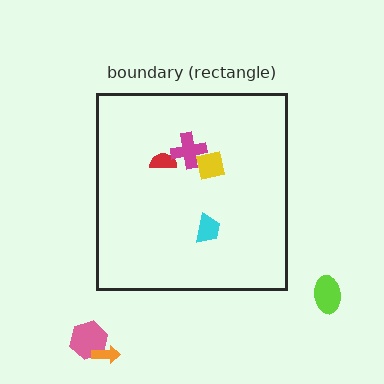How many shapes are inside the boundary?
4 inside, 3 outside.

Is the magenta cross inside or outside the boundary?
Inside.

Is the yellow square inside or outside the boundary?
Inside.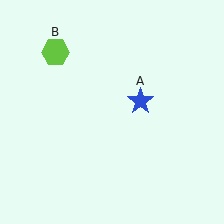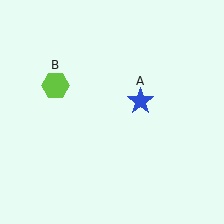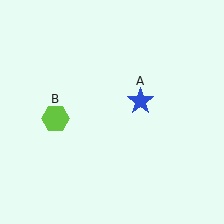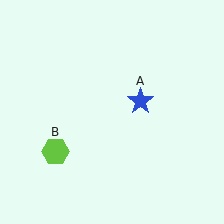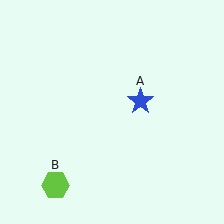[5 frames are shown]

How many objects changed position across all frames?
1 object changed position: lime hexagon (object B).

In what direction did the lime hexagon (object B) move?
The lime hexagon (object B) moved down.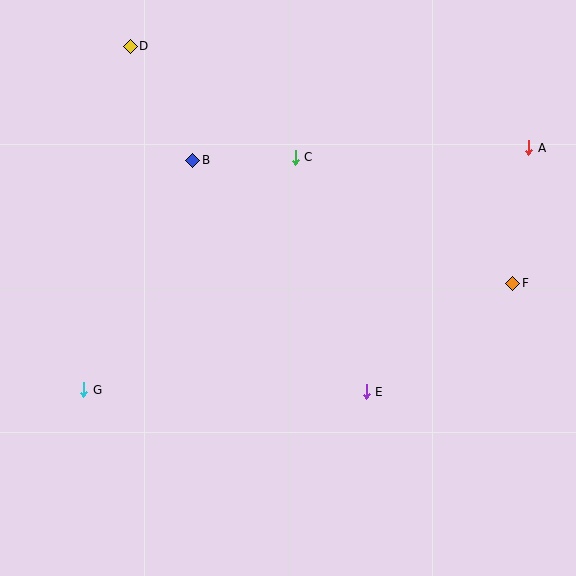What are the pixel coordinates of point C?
Point C is at (295, 157).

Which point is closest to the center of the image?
Point E at (366, 392) is closest to the center.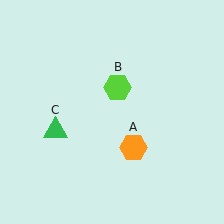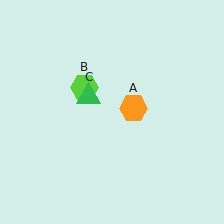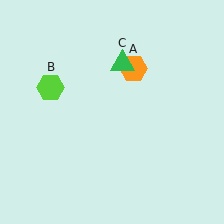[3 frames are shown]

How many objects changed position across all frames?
3 objects changed position: orange hexagon (object A), lime hexagon (object B), green triangle (object C).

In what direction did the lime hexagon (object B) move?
The lime hexagon (object B) moved left.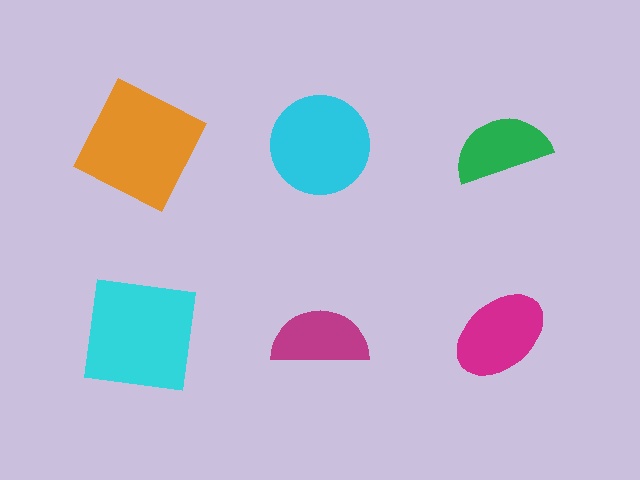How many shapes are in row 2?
3 shapes.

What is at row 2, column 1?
A cyan square.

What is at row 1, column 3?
A green semicircle.